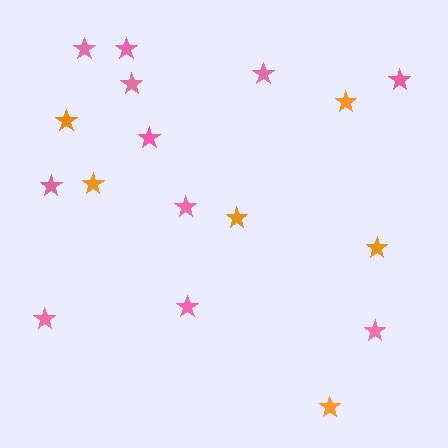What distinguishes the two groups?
There are 2 groups: one group of orange stars (6) and one group of pink stars (11).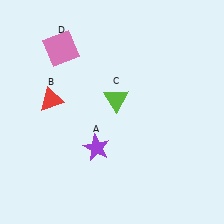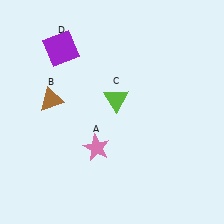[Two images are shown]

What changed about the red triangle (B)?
In Image 1, B is red. In Image 2, it changed to brown.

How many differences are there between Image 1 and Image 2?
There are 3 differences between the two images.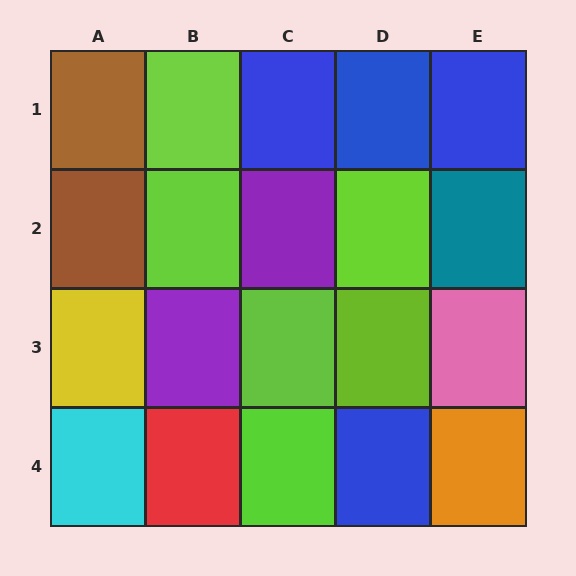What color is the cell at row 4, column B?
Red.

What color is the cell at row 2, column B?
Lime.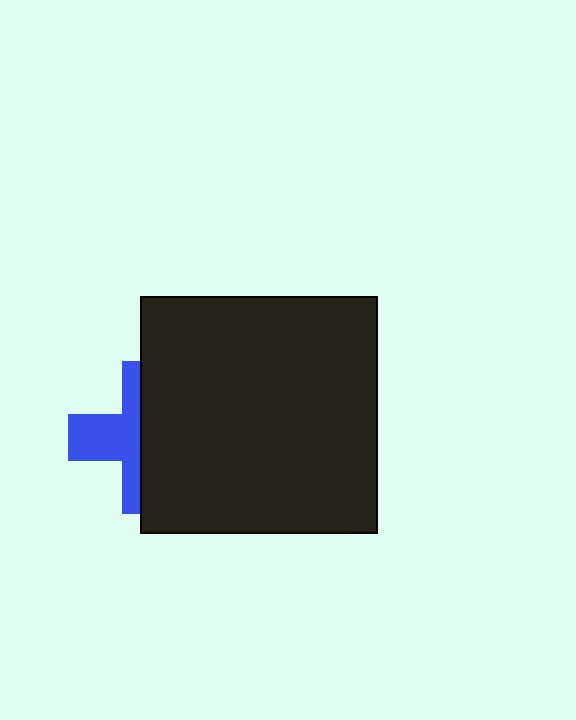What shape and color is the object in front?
The object in front is a black square.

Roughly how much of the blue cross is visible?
A small part of it is visible (roughly 44%).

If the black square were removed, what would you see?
You would see the complete blue cross.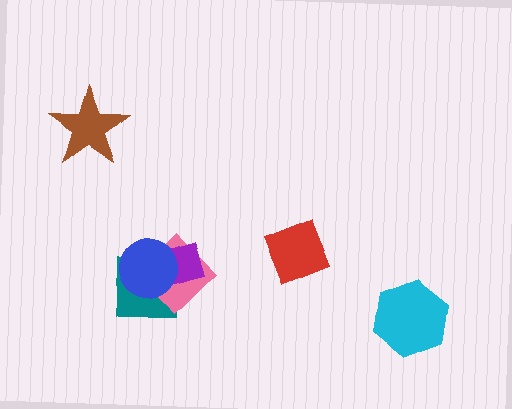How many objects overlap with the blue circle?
3 objects overlap with the blue circle.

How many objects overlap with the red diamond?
0 objects overlap with the red diamond.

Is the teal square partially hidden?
Yes, it is partially covered by another shape.